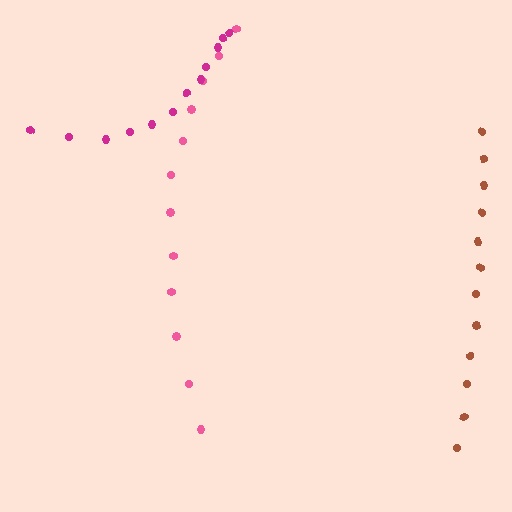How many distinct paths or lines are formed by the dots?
There are 3 distinct paths.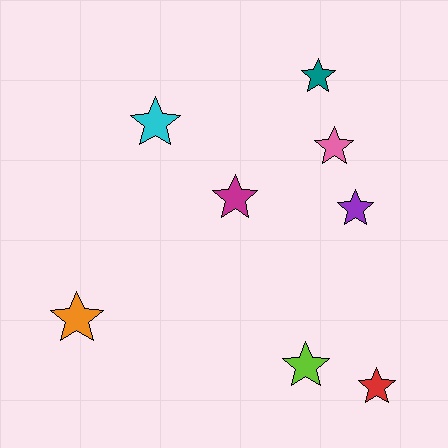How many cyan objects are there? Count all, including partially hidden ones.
There is 1 cyan object.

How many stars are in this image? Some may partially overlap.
There are 8 stars.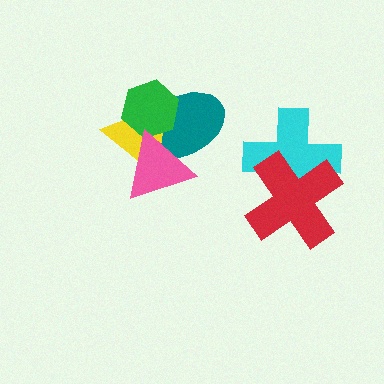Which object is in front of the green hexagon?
The pink triangle is in front of the green hexagon.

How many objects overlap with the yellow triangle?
3 objects overlap with the yellow triangle.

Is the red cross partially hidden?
No, no other shape covers it.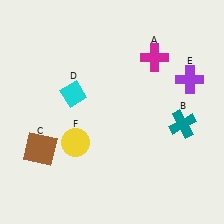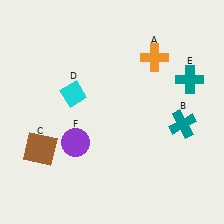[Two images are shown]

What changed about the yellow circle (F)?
In Image 1, F is yellow. In Image 2, it changed to purple.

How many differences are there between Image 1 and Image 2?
There are 3 differences between the two images.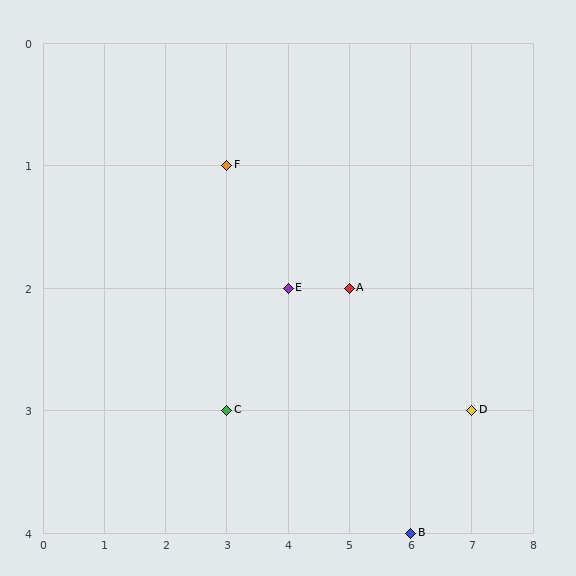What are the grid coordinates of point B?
Point B is at grid coordinates (6, 4).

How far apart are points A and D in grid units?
Points A and D are 2 columns and 1 row apart (about 2.2 grid units diagonally).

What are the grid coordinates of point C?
Point C is at grid coordinates (3, 3).